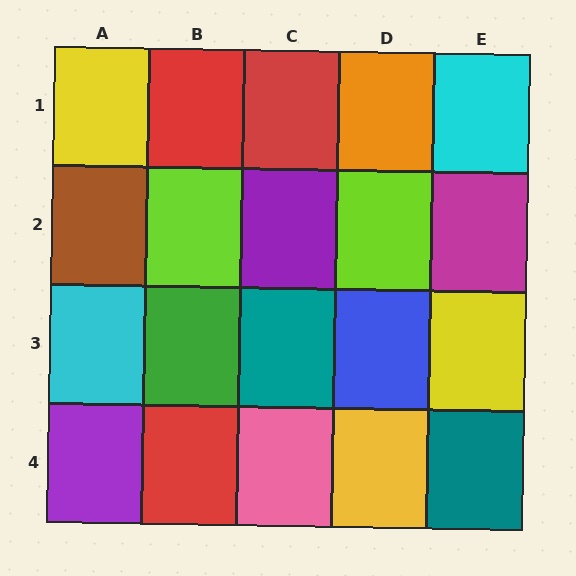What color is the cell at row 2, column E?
Magenta.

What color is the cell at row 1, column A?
Yellow.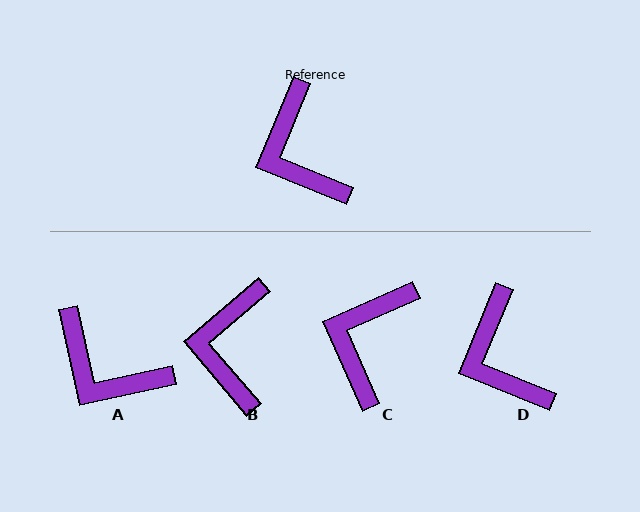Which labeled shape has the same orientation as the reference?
D.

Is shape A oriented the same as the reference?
No, it is off by about 35 degrees.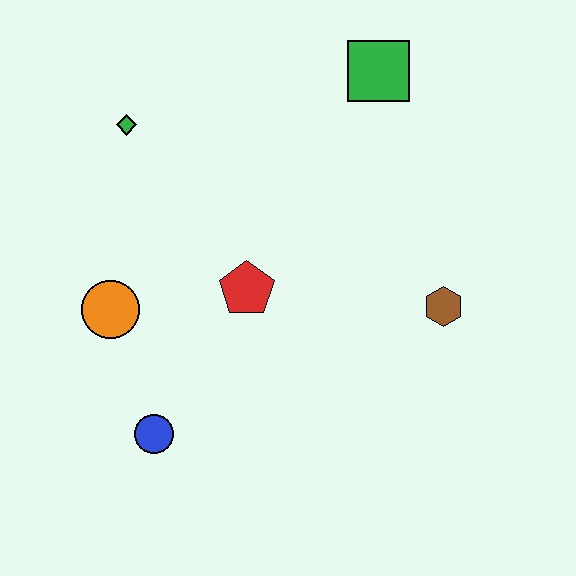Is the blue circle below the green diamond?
Yes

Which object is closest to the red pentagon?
The orange circle is closest to the red pentagon.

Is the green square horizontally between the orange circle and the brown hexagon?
Yes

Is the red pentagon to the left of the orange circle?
No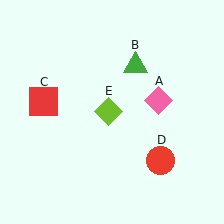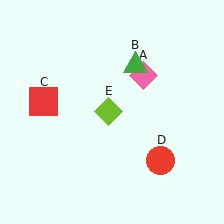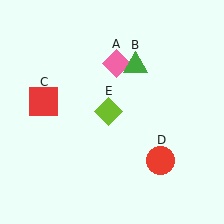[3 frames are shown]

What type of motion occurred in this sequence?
The pink diamond (object A) rotated counterclockwise around the center of the scene.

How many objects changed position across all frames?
1 object changed position: pink diamond (object A).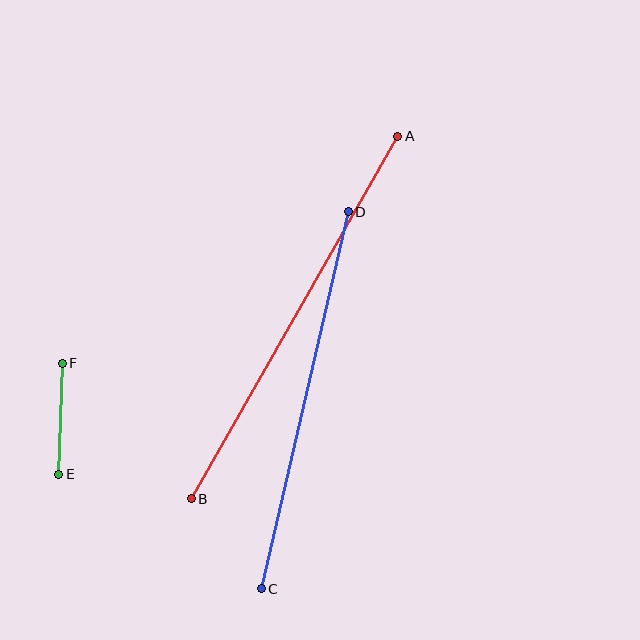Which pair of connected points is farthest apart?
Points A and B are farthest apart.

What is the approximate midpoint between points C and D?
The midpoint is at approximately (305, 400) pixels.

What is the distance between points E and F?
The distance is approximately 111 pixels.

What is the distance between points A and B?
The distance is approximately 417 pixels.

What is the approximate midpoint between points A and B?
The midpoint is at approximately (294, 318) pixels.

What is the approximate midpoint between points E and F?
The midpoint is at approximately (60, 419) pixels.